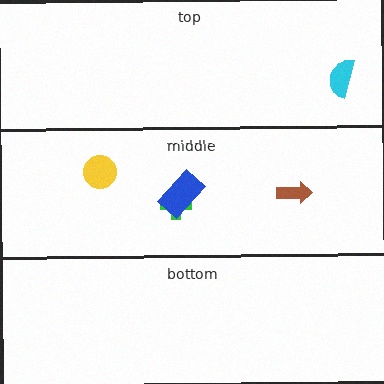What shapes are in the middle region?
The green cross, the blue rectangle, the brown arrow, the yellow circle.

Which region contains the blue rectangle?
The middle region.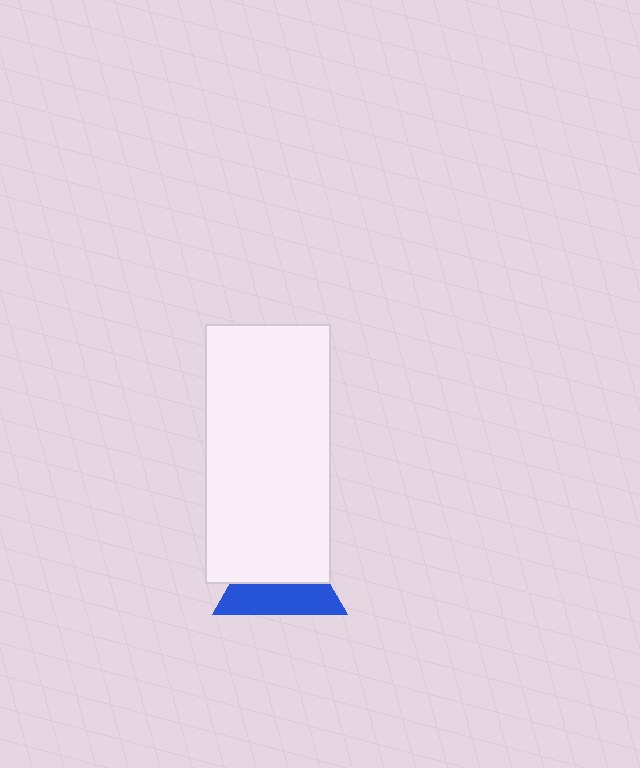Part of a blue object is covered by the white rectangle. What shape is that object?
It is a triangle.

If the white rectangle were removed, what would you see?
You would see the complete blue triangle.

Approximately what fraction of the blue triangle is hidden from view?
Roughly 53% of the blue triangle is hidden behind the white rectangle.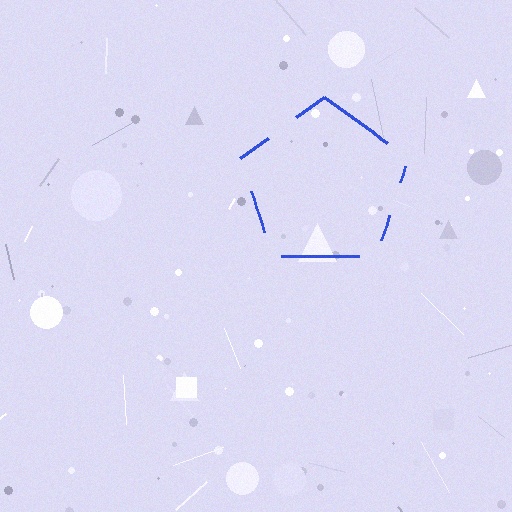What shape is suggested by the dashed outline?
The dashed outline suggests a pentagon.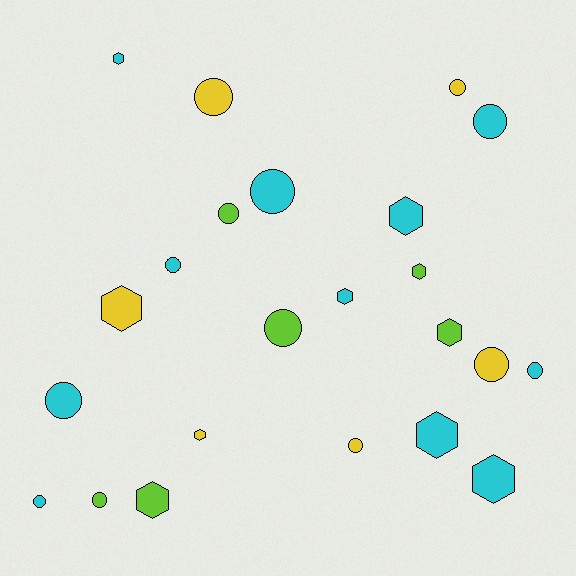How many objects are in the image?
There are 23 objects.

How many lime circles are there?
There are 3 lime circles.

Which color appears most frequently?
Cyan, with 11 objects.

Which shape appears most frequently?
Circle, with 13 objects.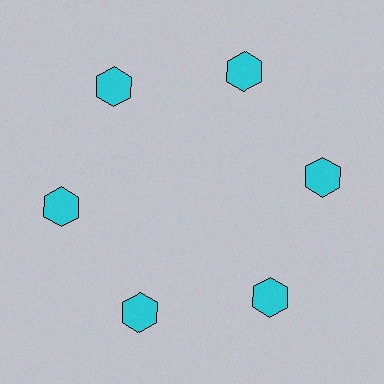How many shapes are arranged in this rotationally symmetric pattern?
There are 6 shapes, arranged in 6 groups of 1.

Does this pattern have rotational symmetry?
Yes, this pattern has 6-fold rotational symmetry. It looks the same after rotating 60 degrees around the center.